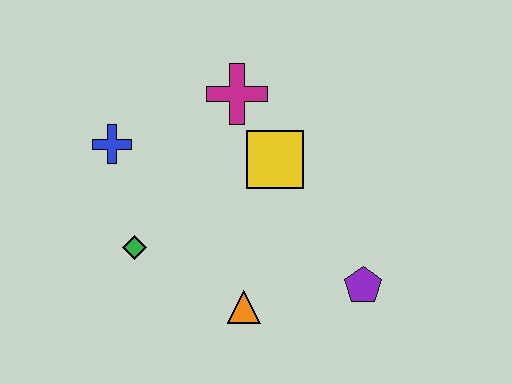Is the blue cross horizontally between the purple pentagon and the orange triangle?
No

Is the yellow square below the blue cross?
Yes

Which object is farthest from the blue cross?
The purple pentagon is farthest from the blue cross.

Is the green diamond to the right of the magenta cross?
No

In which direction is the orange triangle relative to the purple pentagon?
The orange triangle is to the left of the purple pentagon.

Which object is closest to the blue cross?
The green diamond is closest to the blue cross.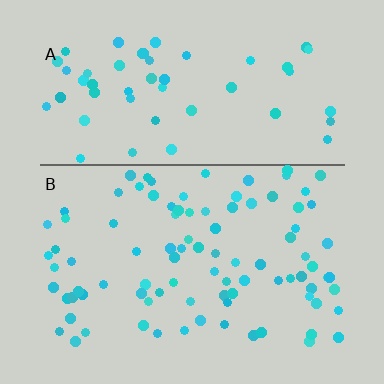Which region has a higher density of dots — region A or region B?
B (the bottom).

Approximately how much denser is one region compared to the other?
Approximately 1.7× — region B over region A.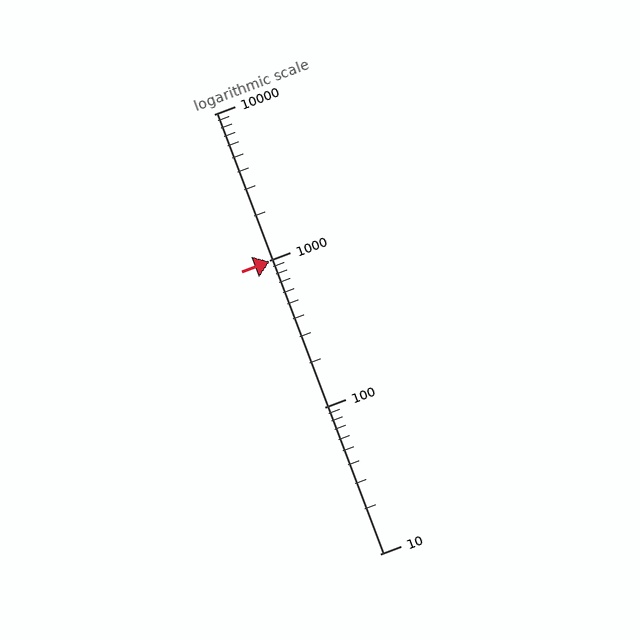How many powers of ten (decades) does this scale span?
The scale spans 3 decades, from 10 to 10000.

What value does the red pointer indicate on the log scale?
The pointer indicates approximately 990.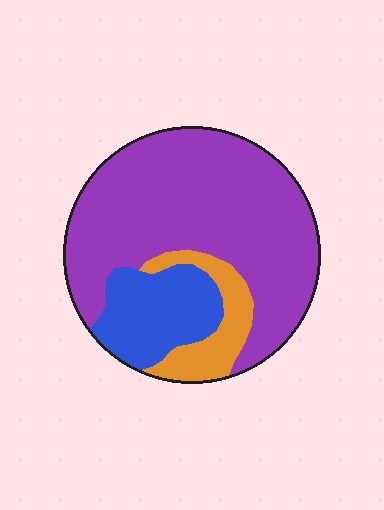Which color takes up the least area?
Orange, at roughly 15%.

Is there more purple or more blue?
Purple.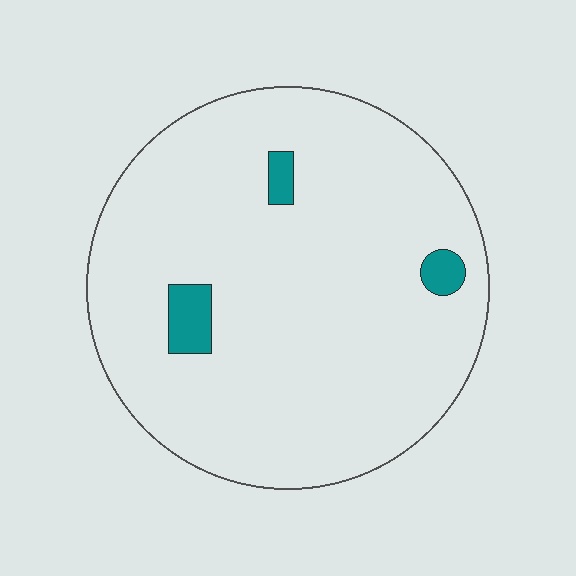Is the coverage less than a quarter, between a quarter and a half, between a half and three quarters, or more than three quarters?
Less than a quarter.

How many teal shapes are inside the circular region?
3.